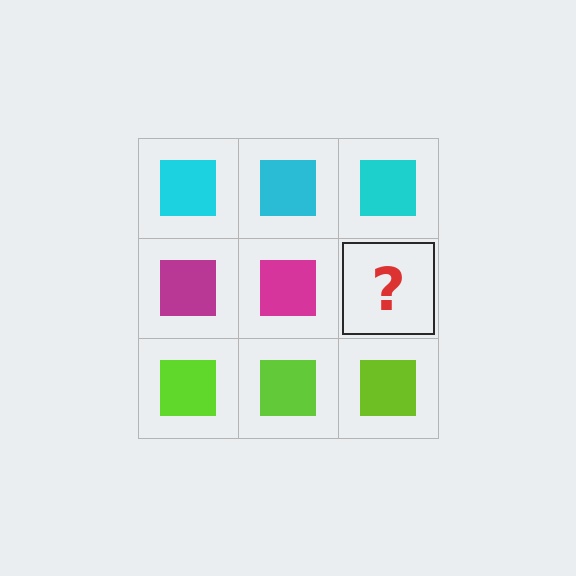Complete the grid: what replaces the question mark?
The question mark should be replaced with a magenta square.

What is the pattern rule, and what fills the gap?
The rule is that each row has a consistent color. The gap should be filled with a magenta square.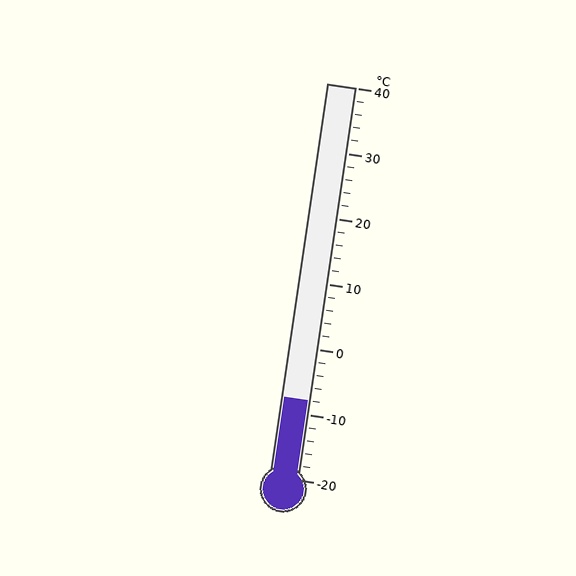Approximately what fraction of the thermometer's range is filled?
The thermometer is filled to approximately 20% of its range.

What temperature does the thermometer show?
The thermometer shows approximately -8°C.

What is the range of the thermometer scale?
The thermometer scale ranges from -20°C to 40°C.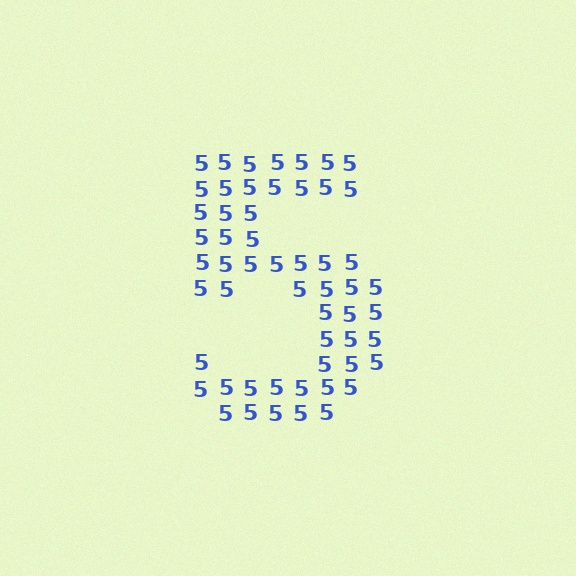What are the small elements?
The small elements are digit 5's.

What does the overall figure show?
The overall figure shows the digit 5.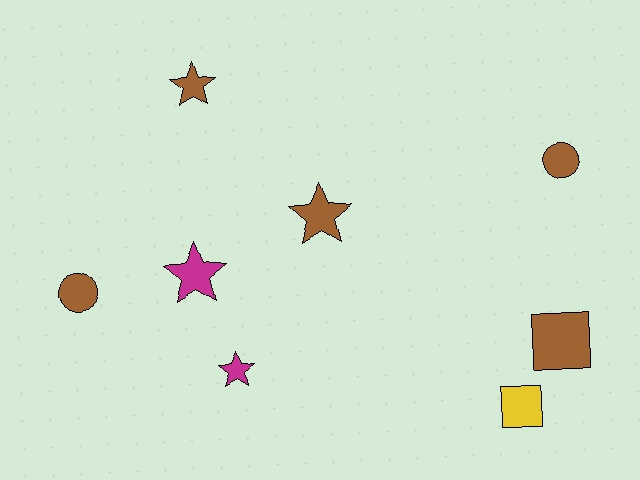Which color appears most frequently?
Brown, with 5 objects.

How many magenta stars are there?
There are 2 magenta stars.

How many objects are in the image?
There are 8 objects.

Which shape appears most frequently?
Star, with 4 objects.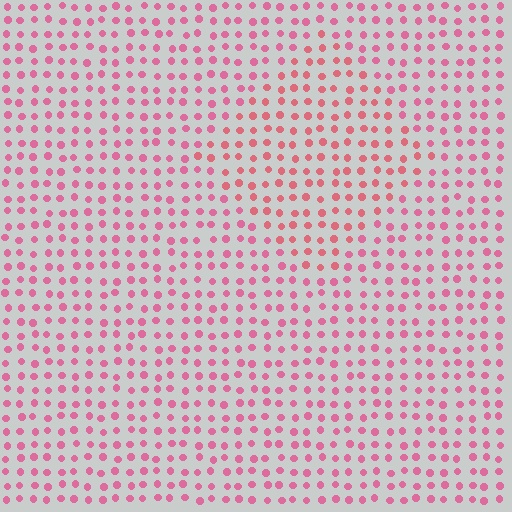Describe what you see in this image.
The image is filled with small pink elements in a uniform arrangement. A diamond-shaped region is visible where the elements are tinted to a slightly different hue, forming a subtle color boundary.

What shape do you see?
I see a diamond.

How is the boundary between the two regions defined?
The boundary is defined purely by a slight shift in hue (about 18 degrees). Spacing, size, and orientation are identical on both sides.